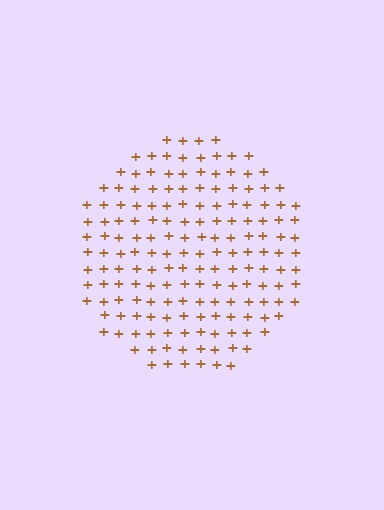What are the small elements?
The small elements are plus signs.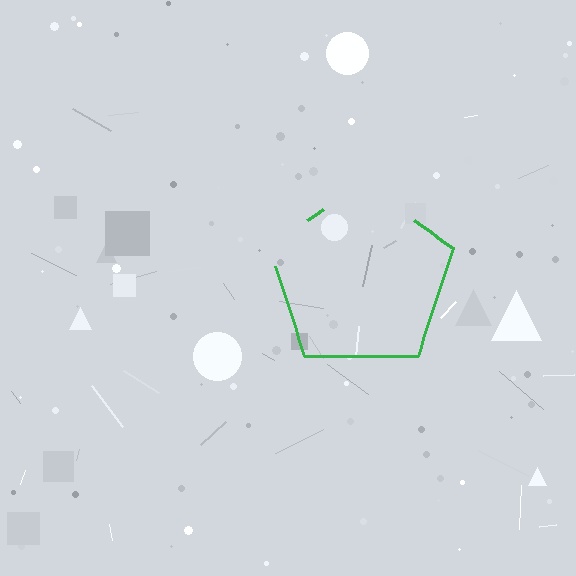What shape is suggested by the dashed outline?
The dashed outline suggests a pentagon.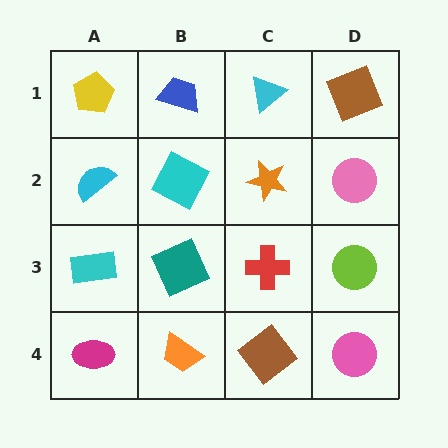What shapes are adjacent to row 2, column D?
A brown square (row 1, column D), a lime circle (row 3, column D), an orange star (row 2, column C).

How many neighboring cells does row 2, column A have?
3.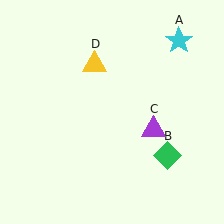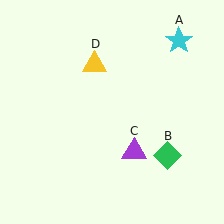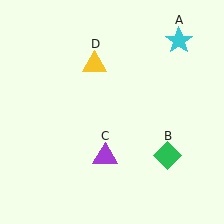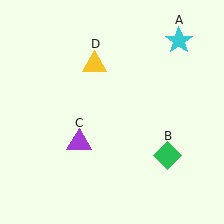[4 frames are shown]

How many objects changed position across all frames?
1 object changed position: purple triangle (object C).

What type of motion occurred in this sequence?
The purple triangle (object C) rotated clockwise around the center of the scene.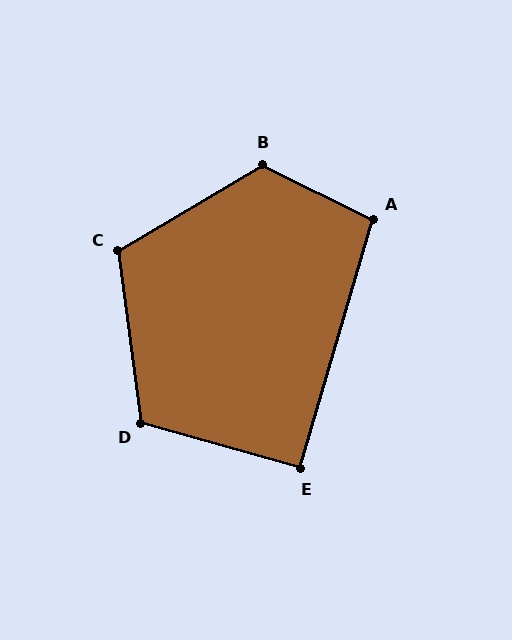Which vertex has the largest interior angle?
B, at approximately 124 degrees.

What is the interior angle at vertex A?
Approximately 99 degrees (obtuse).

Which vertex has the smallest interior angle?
E, at approximately 91 degrees.